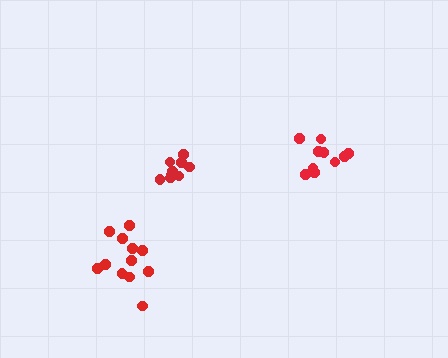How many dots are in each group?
Group 1: 10 dots, Group 2: 9 dots, Group 3: 12 dots (31 total).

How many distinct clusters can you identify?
There are 3 distinct clusters.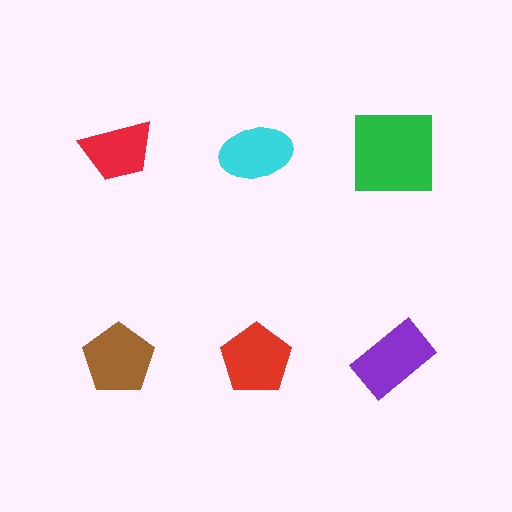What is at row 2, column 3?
A purple rectangle.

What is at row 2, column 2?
A red pentagon.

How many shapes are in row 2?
3 shapes.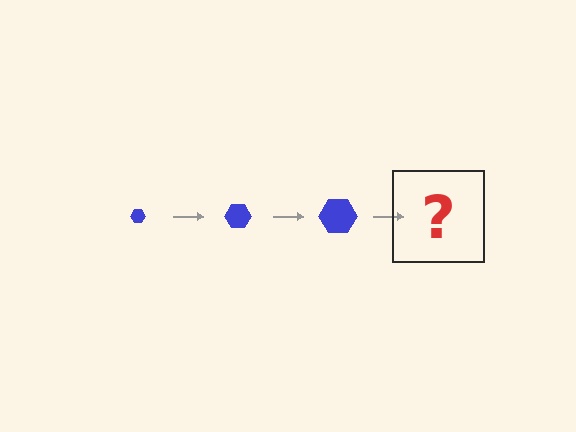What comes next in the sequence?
The next element should be a blue hexagon, larger than the previous one.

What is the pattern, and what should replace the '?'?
The pattern is that the hexagon gets progressively larger each step. The '?' should be a blue hexagon, larger than the previous one.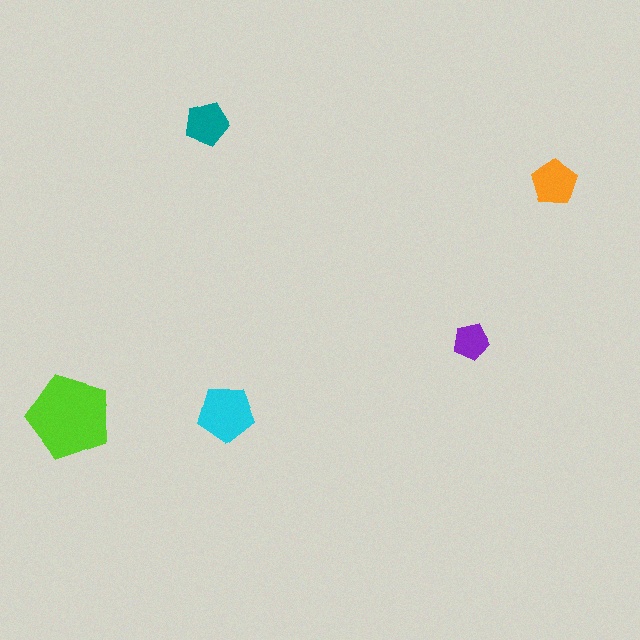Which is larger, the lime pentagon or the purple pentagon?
The lime one.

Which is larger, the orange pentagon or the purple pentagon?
The orange one.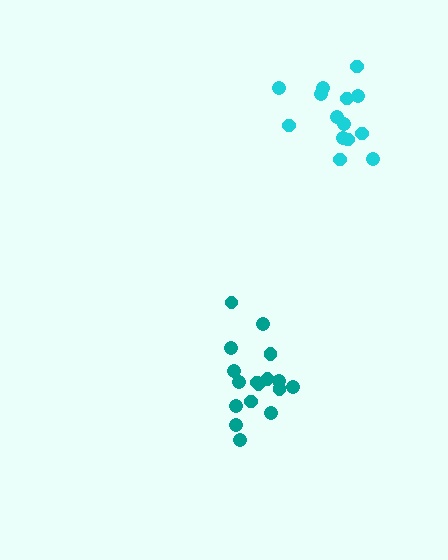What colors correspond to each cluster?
The clusters are colored: cyan, teal.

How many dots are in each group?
Group 1: 14 dots, Group 2: 17 dots (31 total).